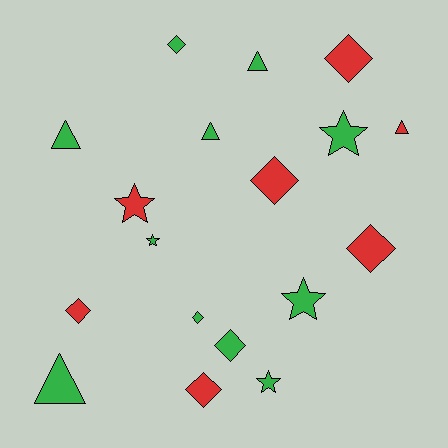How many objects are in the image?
There are 18 objects.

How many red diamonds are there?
There are 5 red diamonds.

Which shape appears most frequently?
Diamond, with 8 objects.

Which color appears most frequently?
Green, with 11 objects.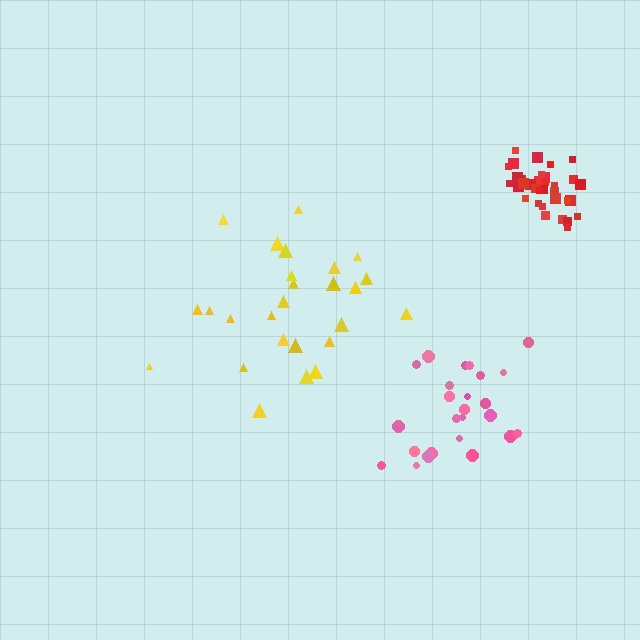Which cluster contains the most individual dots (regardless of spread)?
Red (35).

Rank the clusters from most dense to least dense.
red, pink, yellow.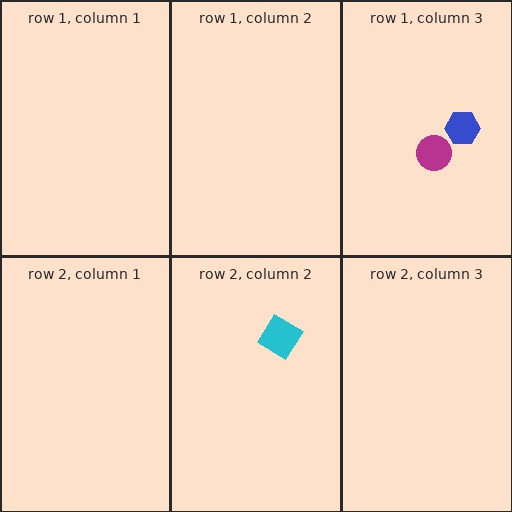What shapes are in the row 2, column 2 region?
The cyan diamond.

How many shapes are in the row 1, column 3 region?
2.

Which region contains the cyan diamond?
The row 2, column 2 region.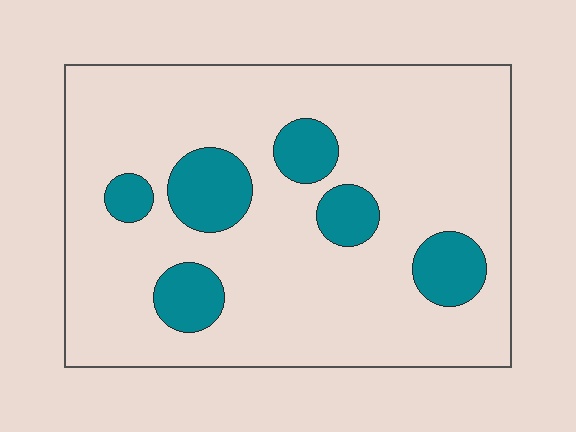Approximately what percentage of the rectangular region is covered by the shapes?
Approximately 15%.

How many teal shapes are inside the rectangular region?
6.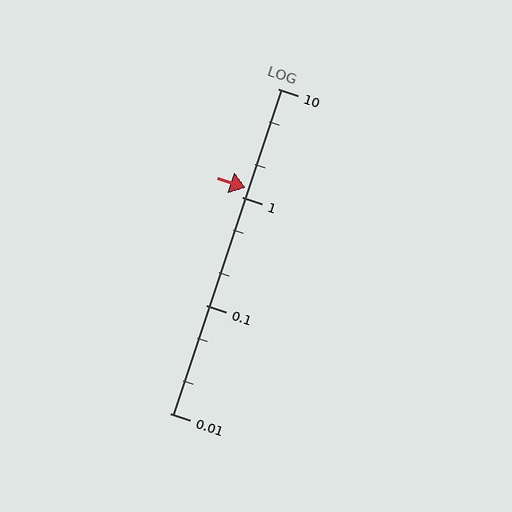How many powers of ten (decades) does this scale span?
The scale spans 3 decades, from 0.01 to 10.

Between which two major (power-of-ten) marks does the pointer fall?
The pointer is between 1 and 10.